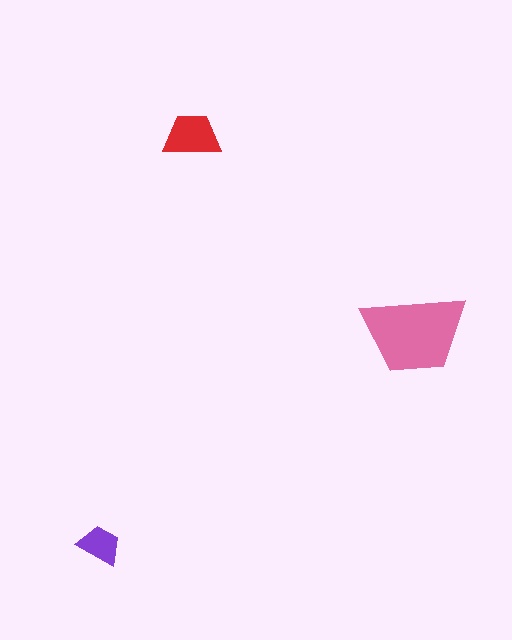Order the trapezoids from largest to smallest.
the pink one, the red one, the purple one.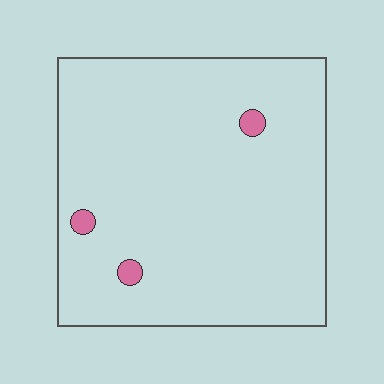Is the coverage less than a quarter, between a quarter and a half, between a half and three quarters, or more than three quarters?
Less than a quarter.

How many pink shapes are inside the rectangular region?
3.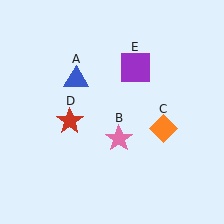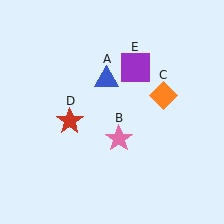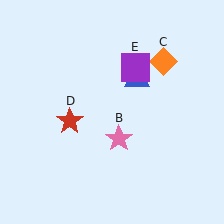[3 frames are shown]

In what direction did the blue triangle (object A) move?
The blue triangle (object A) moved right.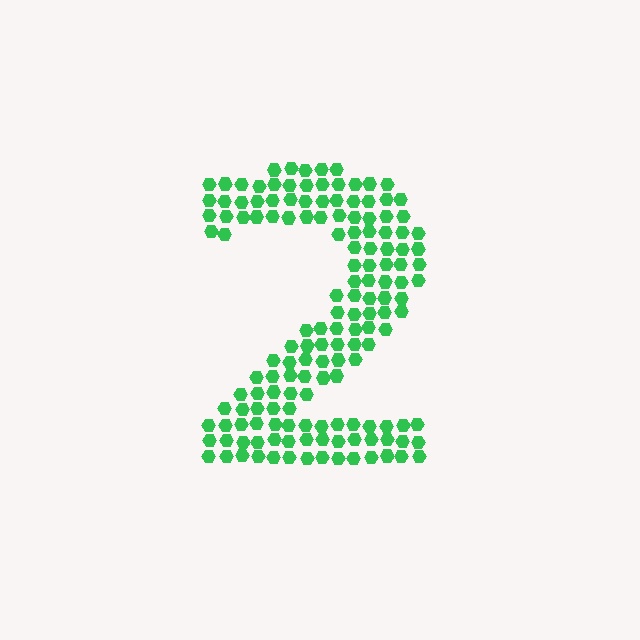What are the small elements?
The small elements are hexagons.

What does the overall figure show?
The overall figure shows the digit 2.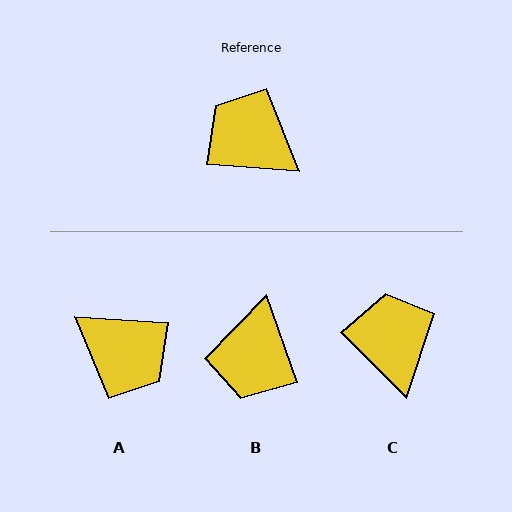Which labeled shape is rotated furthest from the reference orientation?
A, about 180 degrees away.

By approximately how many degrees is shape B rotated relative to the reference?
Approximately 114 degrees counter-clockwise.